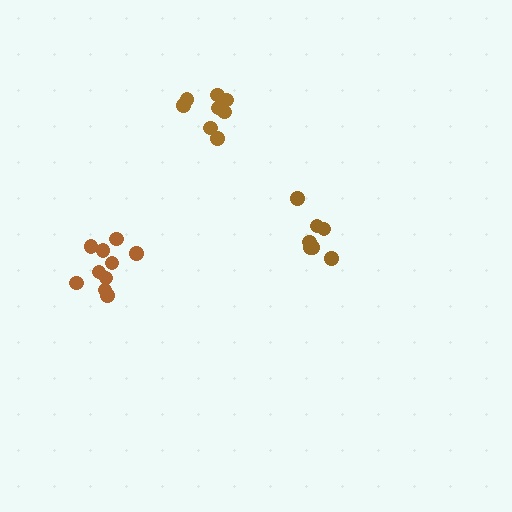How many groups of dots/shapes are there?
There are 3 groups.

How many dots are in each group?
Group 1: 7 dots, Group 2: 8 dots, Group 3: 10 dots (25 total).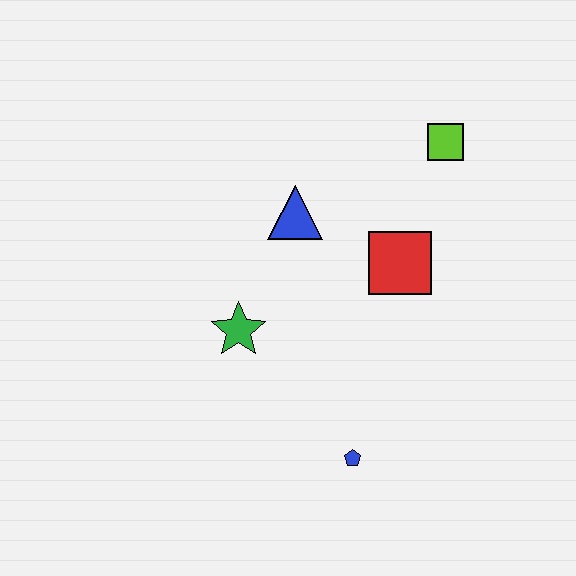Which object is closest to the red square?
The blue triangle is closest to the red square.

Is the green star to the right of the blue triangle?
No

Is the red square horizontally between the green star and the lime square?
Yes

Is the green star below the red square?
Yes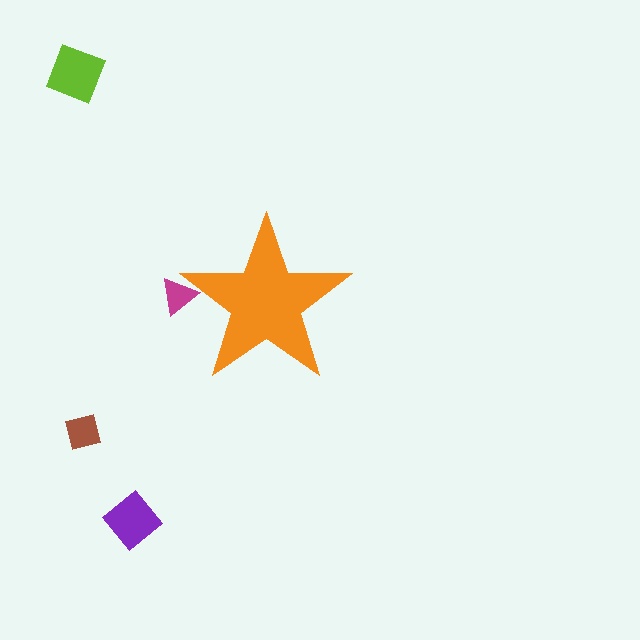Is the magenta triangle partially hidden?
Yes, the magenta triangle is partially hidden behind the orange star.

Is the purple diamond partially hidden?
No, the purple diamond is fully visible.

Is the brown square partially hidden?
No, the brown square is fully visible.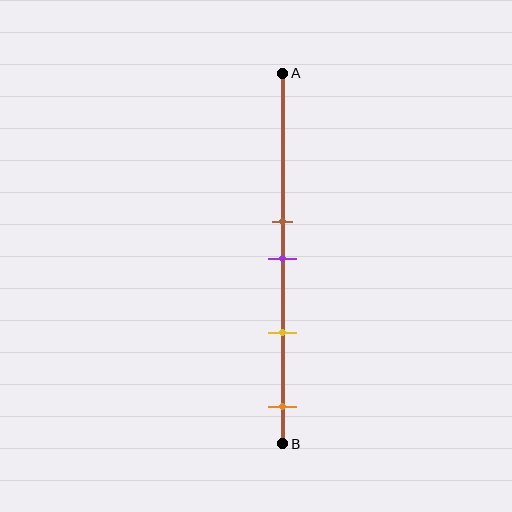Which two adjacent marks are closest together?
The brown and purple marks are the closest adjacent pair.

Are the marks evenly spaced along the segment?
No, the marks are not evenly spaced.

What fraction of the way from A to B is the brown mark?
The brown mark is approximately 40% (0.4) of the way from A to B.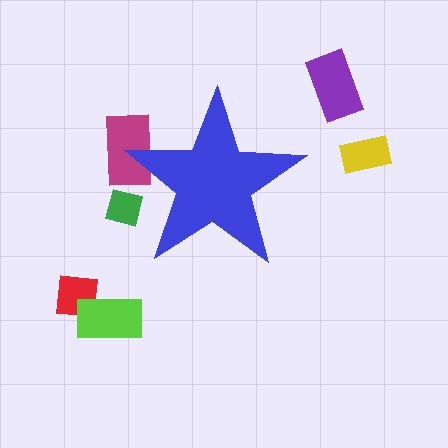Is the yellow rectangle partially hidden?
No, the yellow rectangle is fully visible.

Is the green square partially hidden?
Yes, the green square is partially hidden behind the blue star.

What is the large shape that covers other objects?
A blue star.